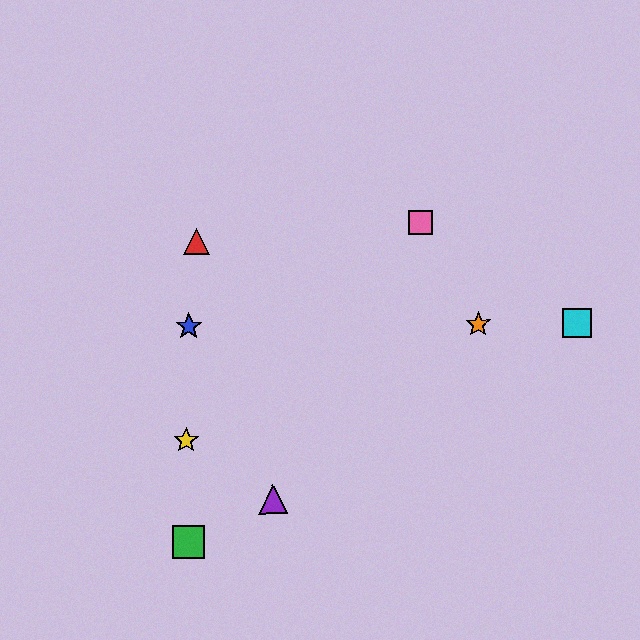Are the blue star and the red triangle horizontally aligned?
No, the blue star is at y≈326 and the red triangle is at y≈242.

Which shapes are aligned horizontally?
The blue star, the orange star, the cyan square are aligned horizontally.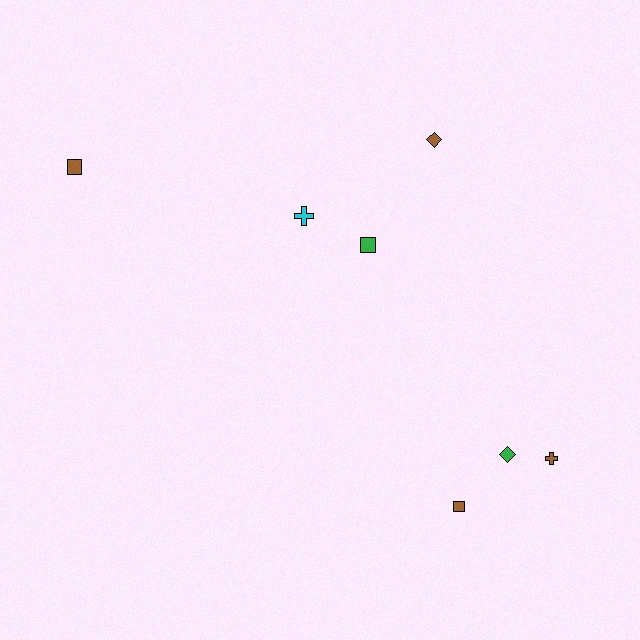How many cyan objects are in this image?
There is 1 cyan object.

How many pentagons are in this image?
There are no pentagons.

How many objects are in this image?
There are 7 objects.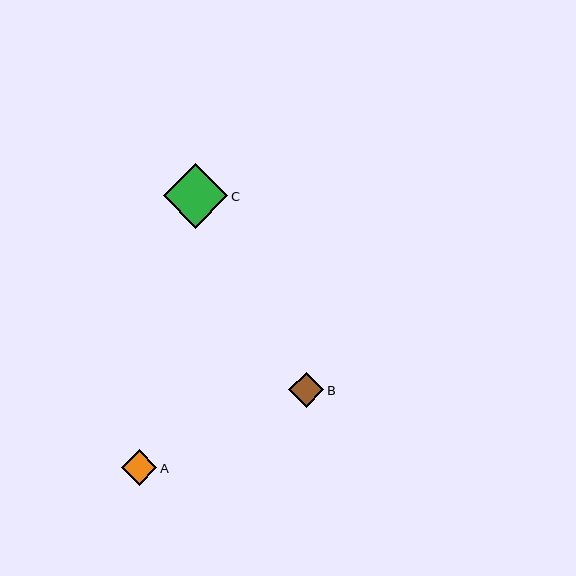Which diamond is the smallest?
Diamond B is the smallest with a size of approximately 35 pixels.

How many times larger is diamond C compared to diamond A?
Diamond C is approximately 1.8 times the size of diamond A.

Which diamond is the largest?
Diamond C is the largest with a size of approximately 65 pixels.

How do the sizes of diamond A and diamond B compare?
Diamond A and diamond B are approximately the same size.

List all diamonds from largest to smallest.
From largest to smallest: C, A, B.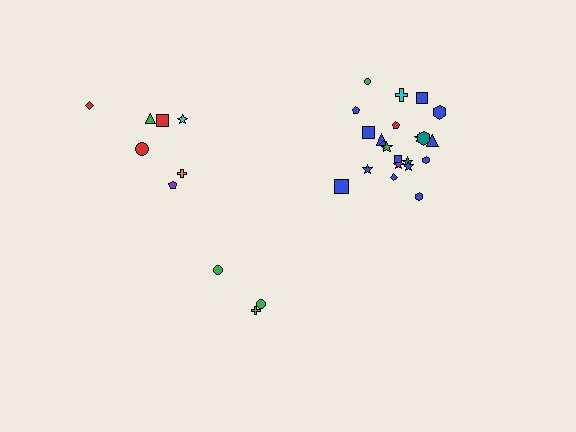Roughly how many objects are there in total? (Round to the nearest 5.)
Roughly 30 objects in total.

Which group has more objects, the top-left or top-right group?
The top-right group.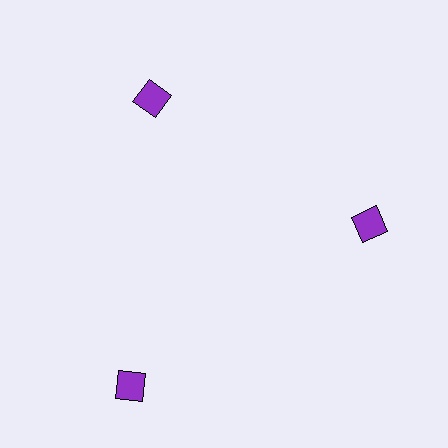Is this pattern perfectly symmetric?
No. The 3 purple squares are arranged in a ring, but one element near the 7 o'clock position is pushed outward from the center, breaking the 3-fold rotational symmetry.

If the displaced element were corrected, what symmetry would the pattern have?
It would have 3-fold rotational symmetry — the pattern would map onto itself every 120 degrees.